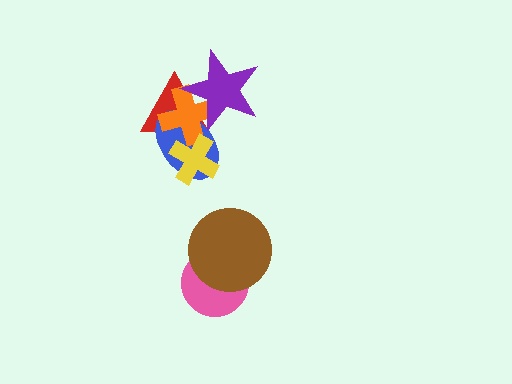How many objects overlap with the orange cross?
4 objects overlap with the orange cross.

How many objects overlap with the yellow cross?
3 objects overlap with the yellow cross.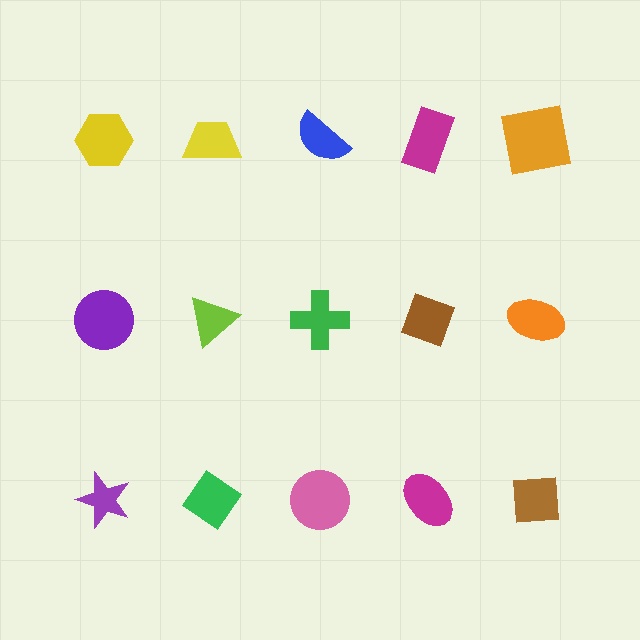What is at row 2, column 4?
A brown diamond.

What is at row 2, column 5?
An orange ellipse.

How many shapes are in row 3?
5 shapes.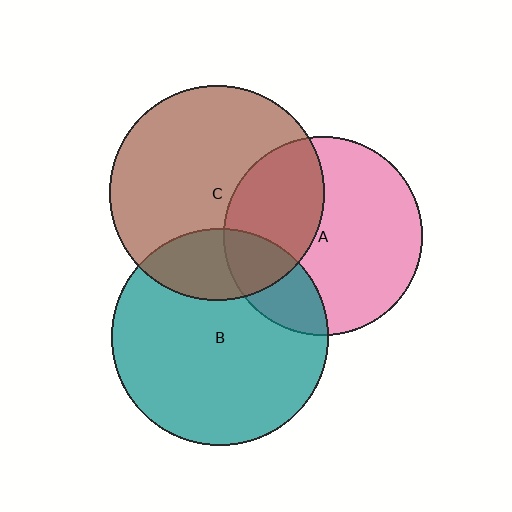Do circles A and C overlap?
Yes.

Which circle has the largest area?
Circle B (teal).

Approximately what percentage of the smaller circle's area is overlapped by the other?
Approximately 35%.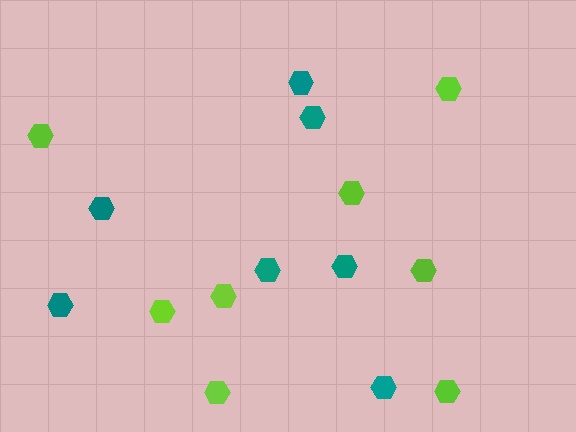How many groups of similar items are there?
There are 2 groups: one group of teal hexagons (7) and one group of lime hexagons (8).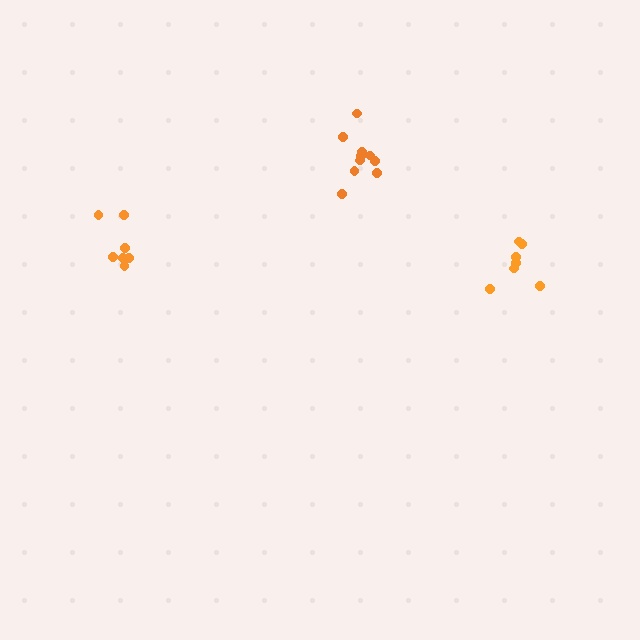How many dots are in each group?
Group 1: 7 dots, Group 2: 10 dots, Group 3: 7 dots (24 total).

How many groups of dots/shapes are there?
There are 3 groups.